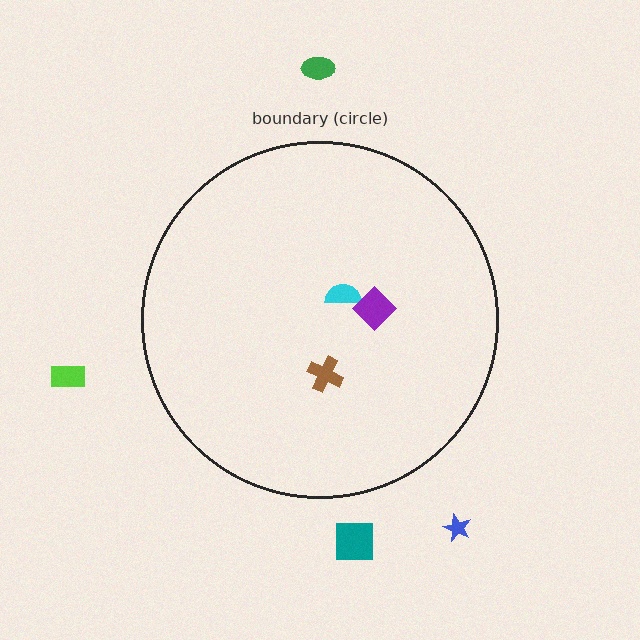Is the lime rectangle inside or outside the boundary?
Outside.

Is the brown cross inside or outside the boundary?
Inside.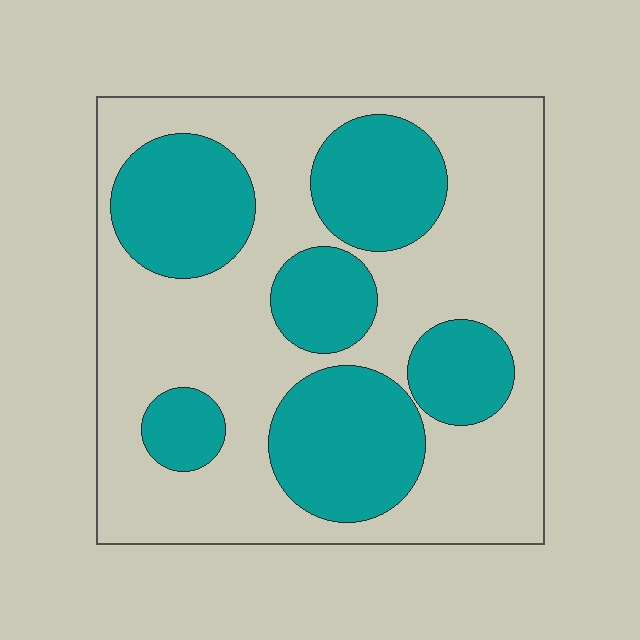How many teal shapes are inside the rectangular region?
6.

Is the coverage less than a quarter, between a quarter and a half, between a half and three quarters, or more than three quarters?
Between a quarter and a half.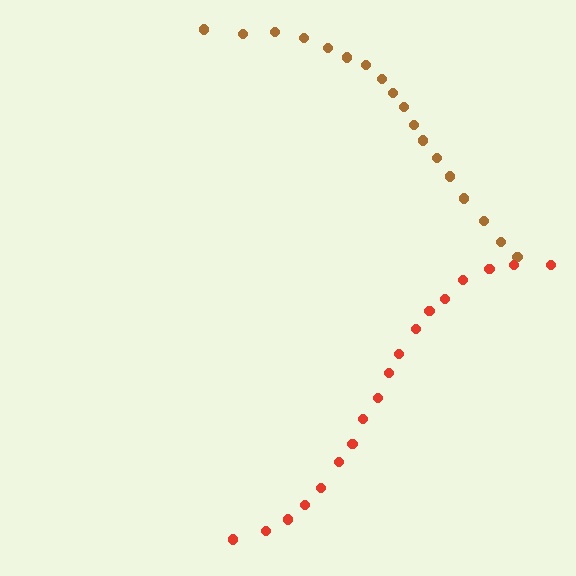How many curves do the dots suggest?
There are 2 distinct paths.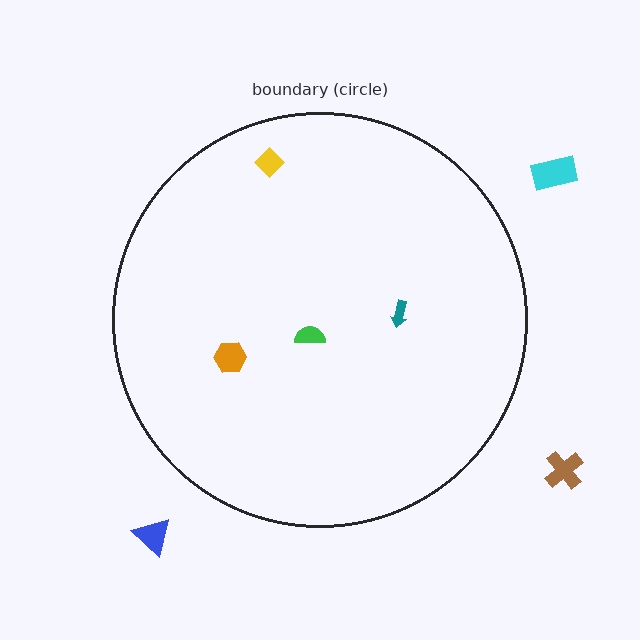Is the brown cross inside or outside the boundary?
Outside.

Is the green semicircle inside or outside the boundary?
Inside.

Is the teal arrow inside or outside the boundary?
Inside.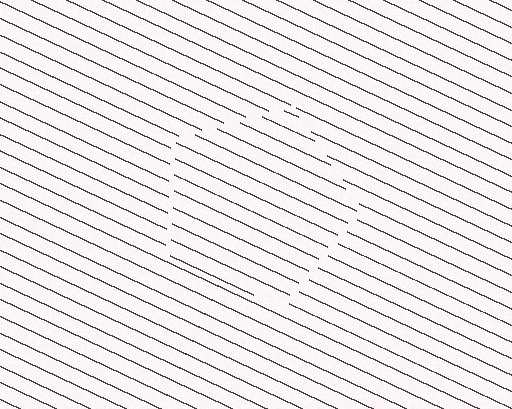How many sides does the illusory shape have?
5 sides — the line-ends trace a pentagon.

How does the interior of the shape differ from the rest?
The interior of the shape contains the same grating, shifted by half a period — the contour is defined by the phase discontinuity where line-ends from the inner and outer gratings abut.